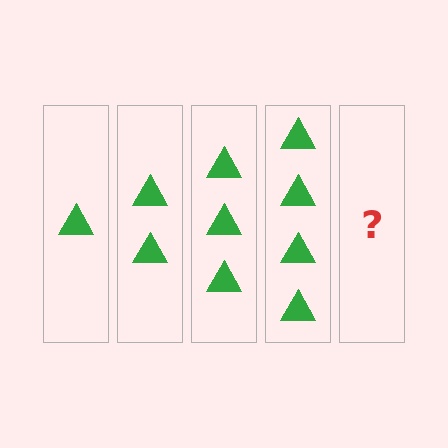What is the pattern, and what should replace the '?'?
The pattern is that each step adds one more triangle. The '?' should be 5 triangles.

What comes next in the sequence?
The next element should be 5 triangles.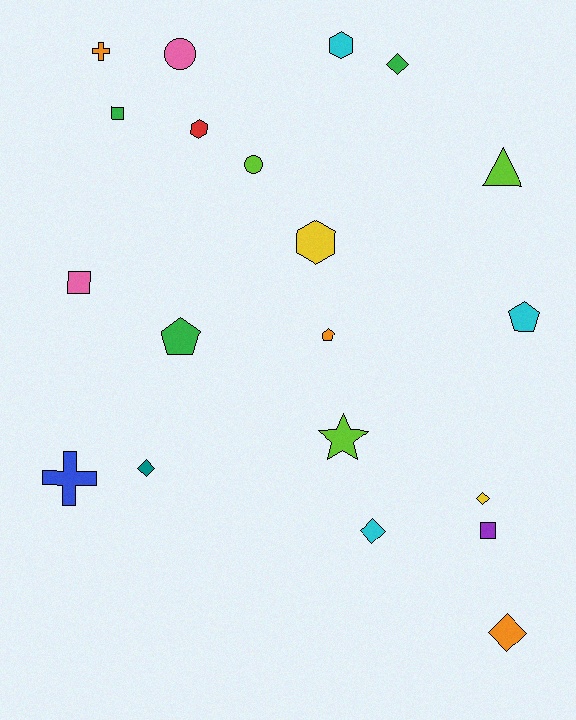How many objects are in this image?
There are 20 objects.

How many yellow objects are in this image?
There are 2 yellow objects.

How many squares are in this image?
There are 3 squares.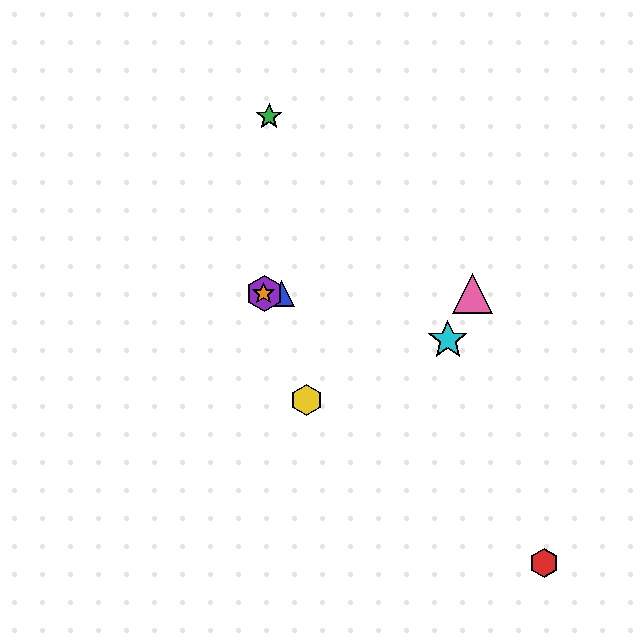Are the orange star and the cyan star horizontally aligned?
No, the orange star is at y≈293 and the cyan star is at y≈340.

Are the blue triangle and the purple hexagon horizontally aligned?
Yes, both are at y≈293.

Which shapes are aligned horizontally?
The blue triangle, the purple hexagon, the orange star, the pink triangle are aligned horizontally.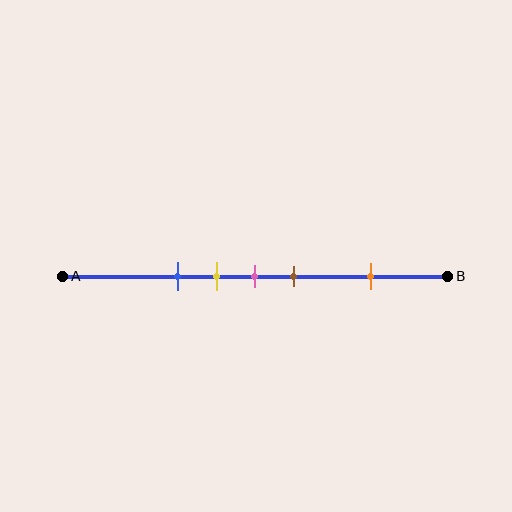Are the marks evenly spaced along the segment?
No, the marks are not evenly spaced.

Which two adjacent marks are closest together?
The yellow and pink marks are the closest adjacent pair.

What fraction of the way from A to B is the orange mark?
The orange mark is approximately 80% (0.8) of the way from A to B.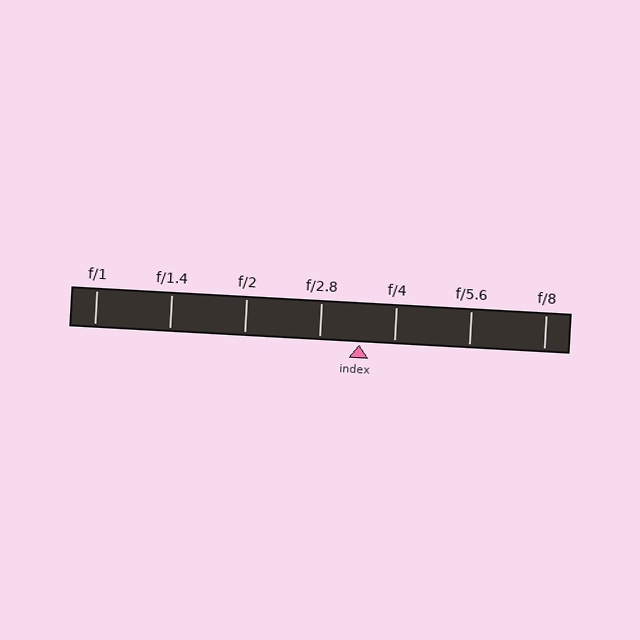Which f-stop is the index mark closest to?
The index mark is closest to f/4.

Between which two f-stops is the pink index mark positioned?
The index mark is between f/2.8 and f/4.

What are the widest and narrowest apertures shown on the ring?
The widest aperture shown is f/1 and the narrowest is f/8.